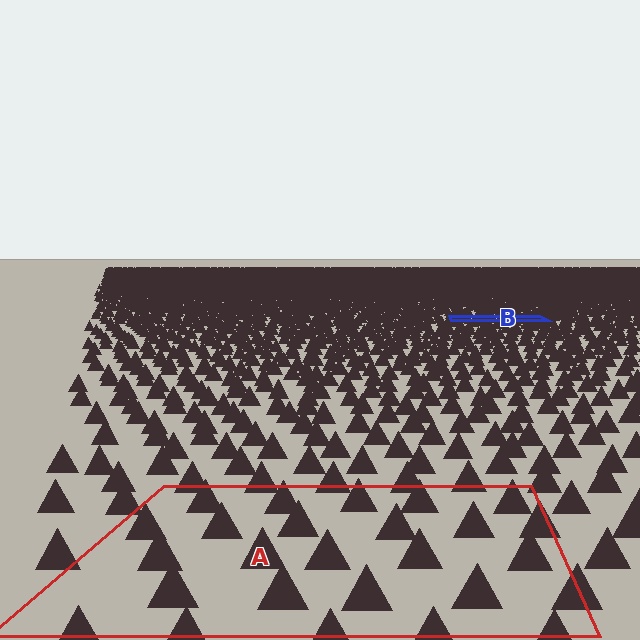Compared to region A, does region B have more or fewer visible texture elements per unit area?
Region B has more texture elements per unit area — they are packed more densely because it is farther away.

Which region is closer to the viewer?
Region A is closer. The texture elements there are larger and more spread out.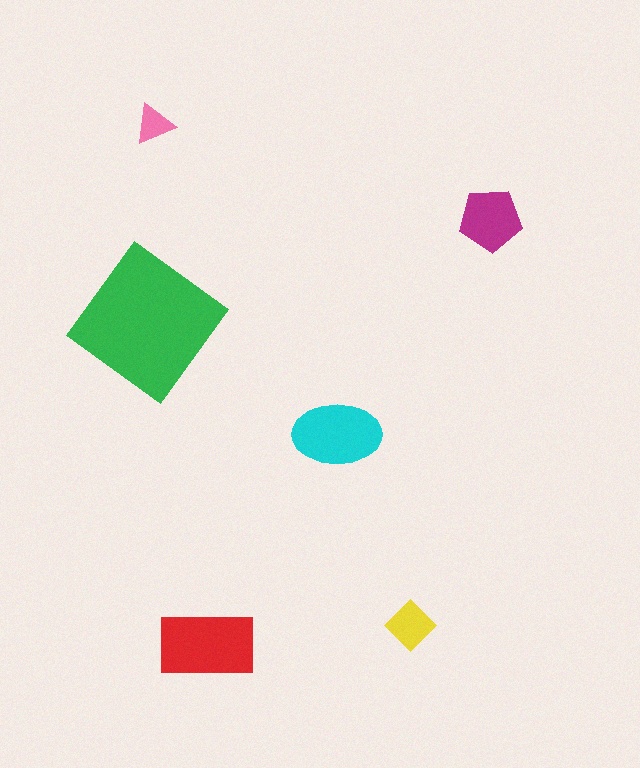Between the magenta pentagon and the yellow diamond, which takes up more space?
The magenta pentagon.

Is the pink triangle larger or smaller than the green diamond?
Smaller.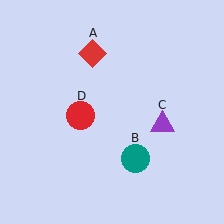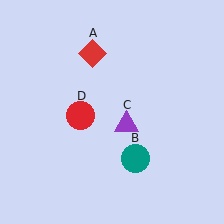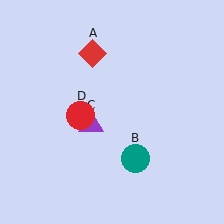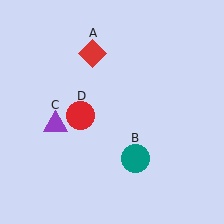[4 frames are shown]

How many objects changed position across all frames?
1 object changed position: purple triangle (object C).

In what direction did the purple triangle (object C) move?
The purple triangle (object C) moved left.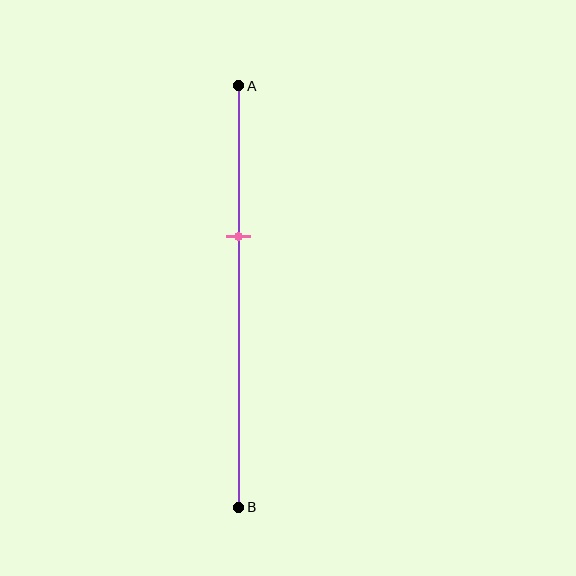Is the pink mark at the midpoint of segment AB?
No, the mark is at about 35% from A, not at the 50% midpoint.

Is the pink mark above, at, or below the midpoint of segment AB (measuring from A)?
The pink mark is above the midpoint of segment AB.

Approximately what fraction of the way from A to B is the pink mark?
The pink mark is approximately 35% of the way from A to B.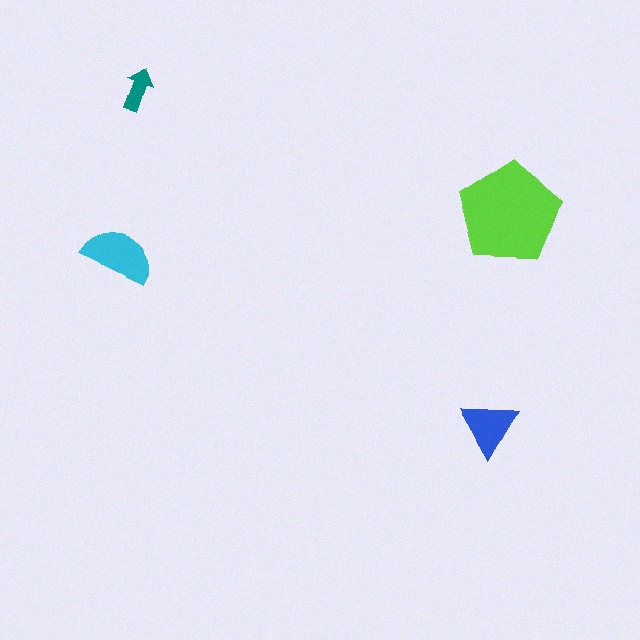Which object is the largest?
The lime pentagon.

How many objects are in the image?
There are 4 objects in the image.